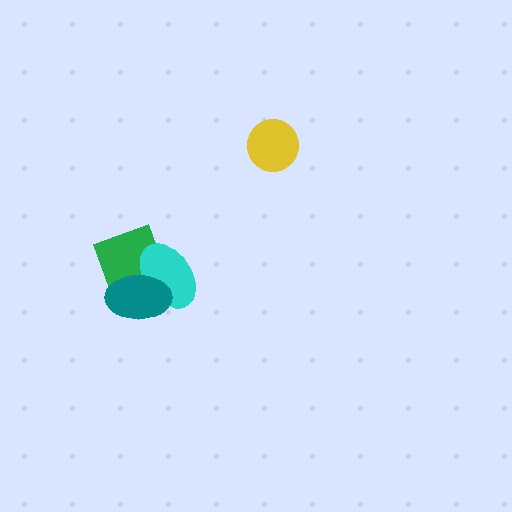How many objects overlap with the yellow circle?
0 objects overlap with the yellow circle.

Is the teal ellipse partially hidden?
No, no other shape covers it.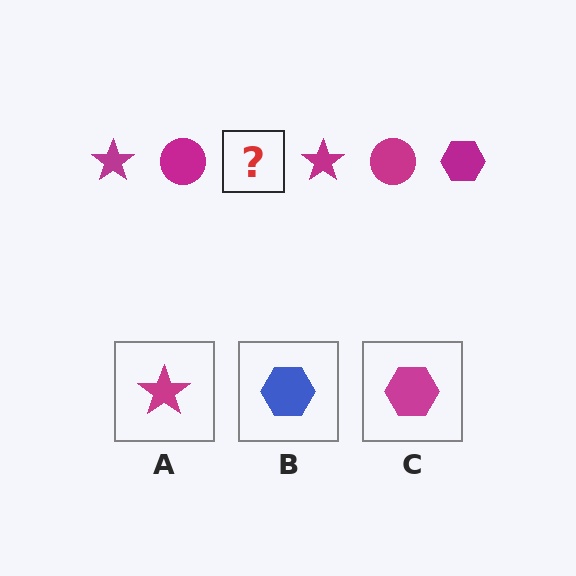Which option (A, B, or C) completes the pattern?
C.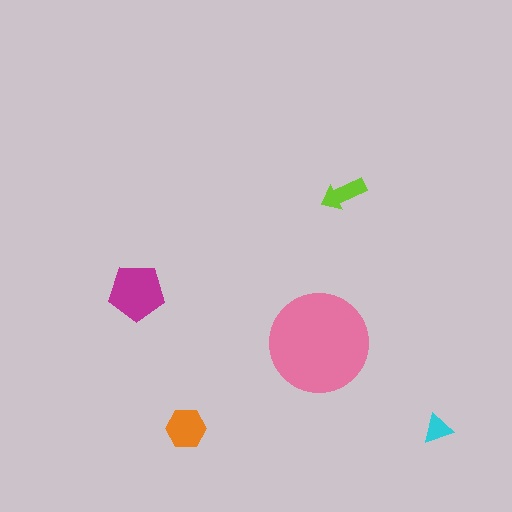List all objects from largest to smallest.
The pink circle, the magenta pentagon, the orange hexagon, the lime arrow, the cyan triangle.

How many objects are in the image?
There are 5 objects in the image.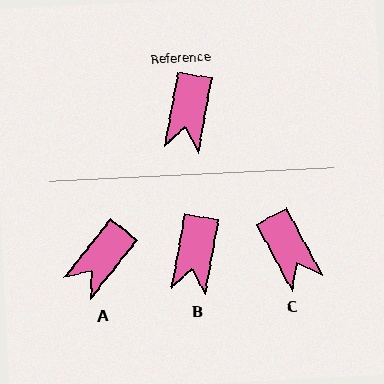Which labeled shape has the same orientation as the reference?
B.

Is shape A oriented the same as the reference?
No, it is off by about 28 degrees.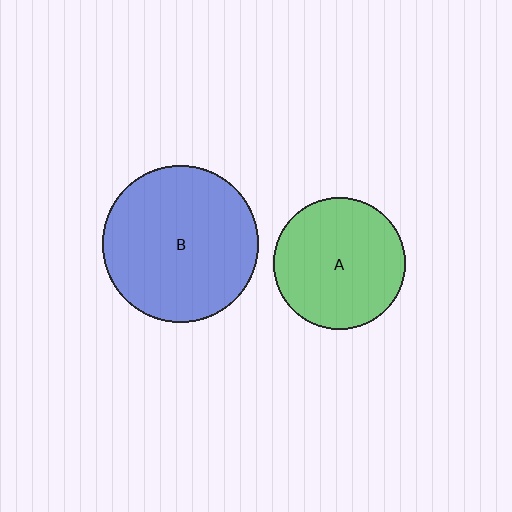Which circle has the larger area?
Circle B (blue).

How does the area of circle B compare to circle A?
Approximately 1.4 times.